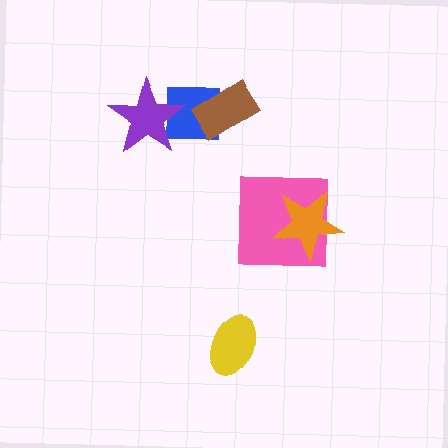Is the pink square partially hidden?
Yes, it is partially covered by another shape.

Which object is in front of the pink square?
The orange star is in front of the pink square.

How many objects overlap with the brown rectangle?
1 object overlaps with the brown rectangle.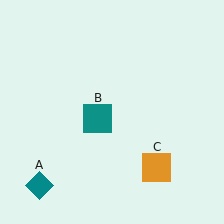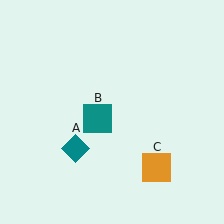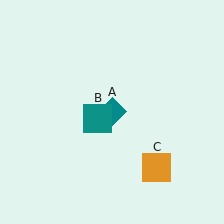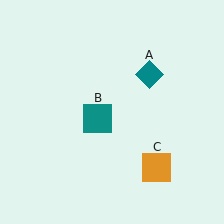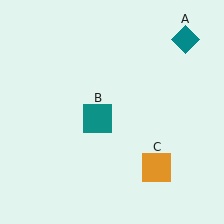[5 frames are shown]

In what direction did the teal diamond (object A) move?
The teal diamond (object A) moved up and to the right.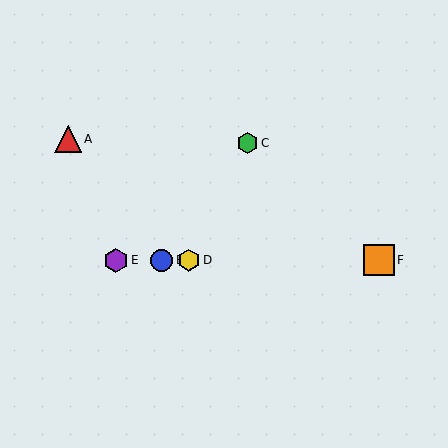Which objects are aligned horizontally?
Objects B, D, E, F are aligned horizontally.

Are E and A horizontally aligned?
No, E is at y≈260 and A is at y≈139.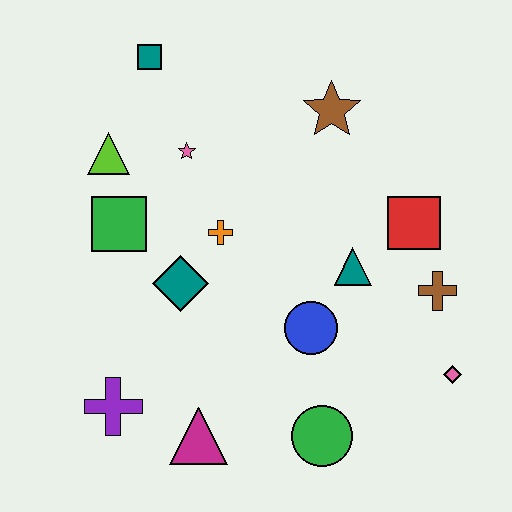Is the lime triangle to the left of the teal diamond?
Yes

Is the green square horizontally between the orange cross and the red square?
No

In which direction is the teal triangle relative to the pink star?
The teal triangle is to the right of the pink star.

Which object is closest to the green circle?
The blue circle is closest to the green circle.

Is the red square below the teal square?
Yes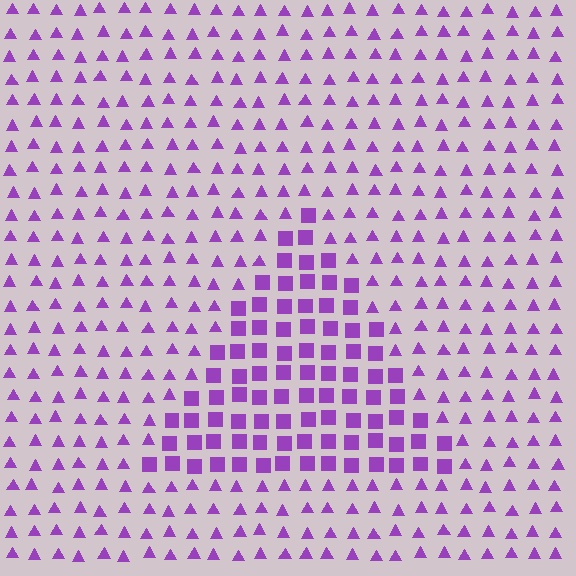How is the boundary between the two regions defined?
The boundary is defined by a change in element shape: squares inside vs. triangles outside. All elements share the same color and spacing.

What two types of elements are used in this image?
The image uses squares inside the triangle region and triangles outside it.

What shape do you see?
I see a triangle.